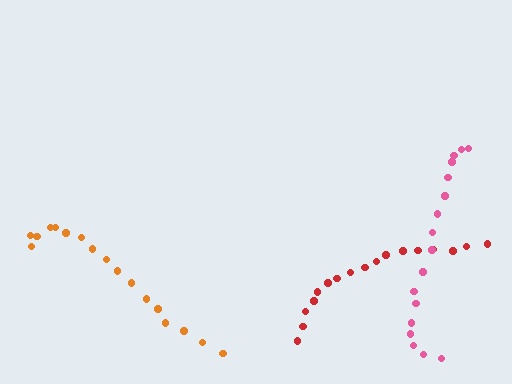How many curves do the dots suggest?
There are 3 distinct paths.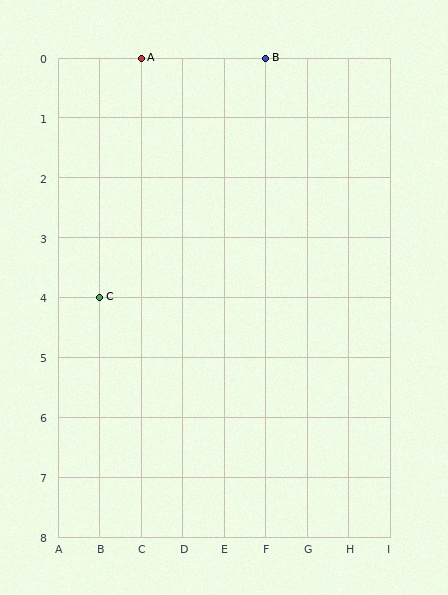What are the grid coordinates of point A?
Point A is at grid coordinates (C, 0).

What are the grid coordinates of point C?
Point C is at grid coordinates (B, 4).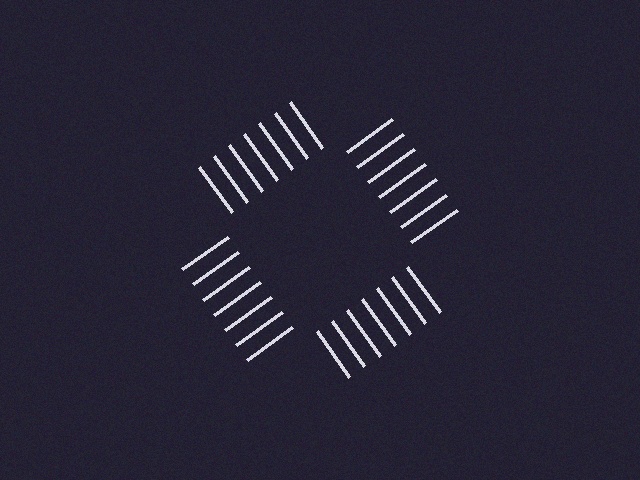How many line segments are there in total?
28 — 7 along each of the 4 edges.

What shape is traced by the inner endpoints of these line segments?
An illusory square — the line segments terminate on its edges but no continuous stroke is drawn.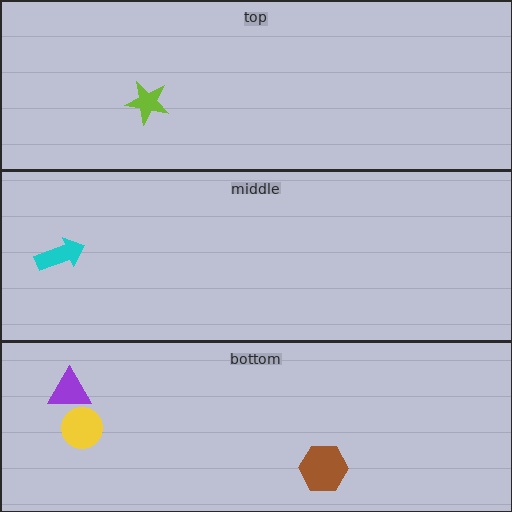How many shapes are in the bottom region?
3.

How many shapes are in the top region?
1.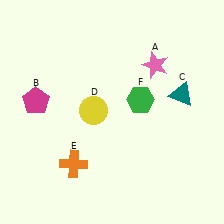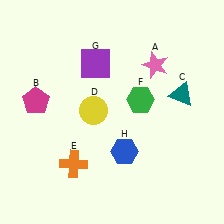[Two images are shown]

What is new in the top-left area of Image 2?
A purple square (G) was added in the top-left area of Image 2.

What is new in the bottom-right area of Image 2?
A blue hexagon (H) was added in the bottom-right area of Image 2.